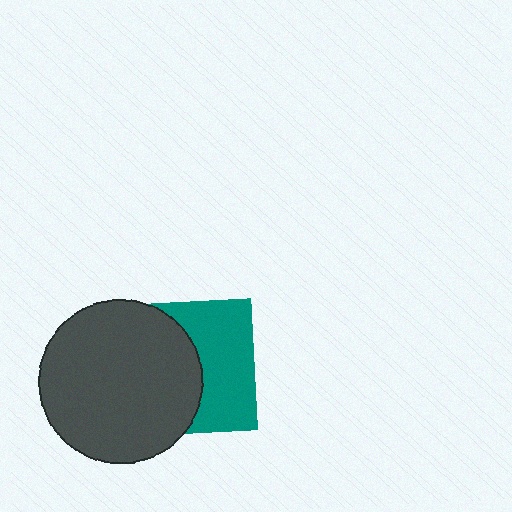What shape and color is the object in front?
The object in front is a dark gray circle.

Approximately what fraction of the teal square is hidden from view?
Roughly 52% of the teal square is hidden behind the dark gray circle.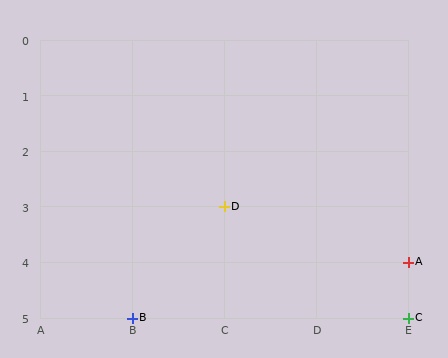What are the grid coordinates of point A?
Point A is at grid coordinates (E, 4).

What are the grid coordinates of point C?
Point C is at grid coordinates (E, 5).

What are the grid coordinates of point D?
Point D is at grid coordinates (C, 3).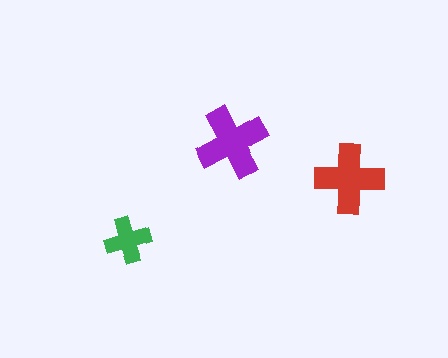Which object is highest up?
The purple cross is topmost.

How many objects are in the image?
There are 3 objects in the image.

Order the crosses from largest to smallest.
the purple one, the red one, the green one.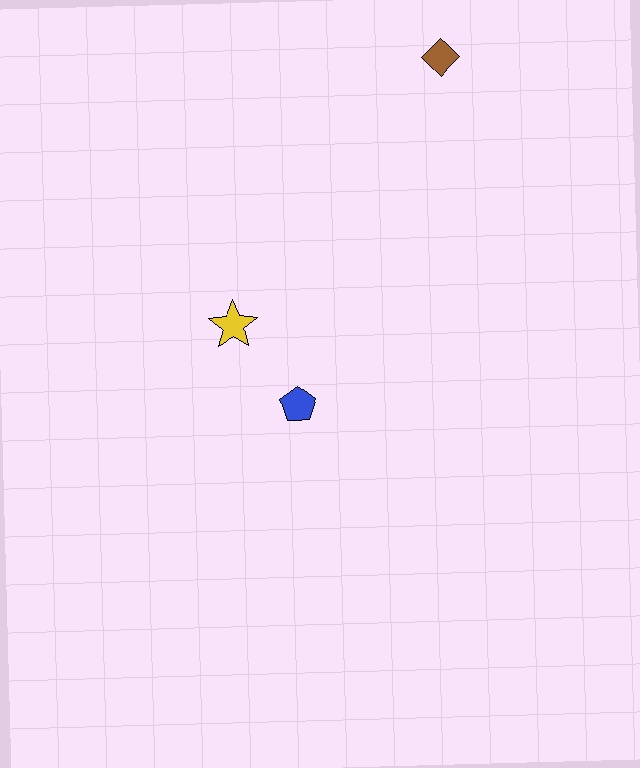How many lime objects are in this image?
There are no lime objects.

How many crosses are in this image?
There are no crosses.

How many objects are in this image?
There are 3 objects.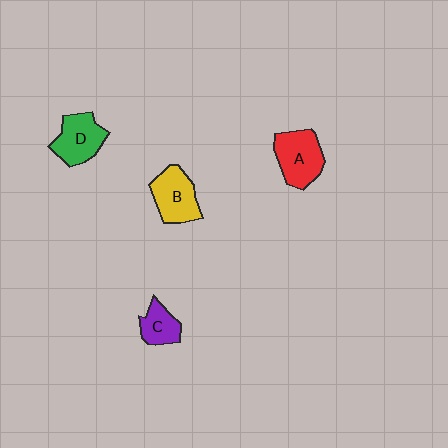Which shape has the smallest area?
Shape C (purple).